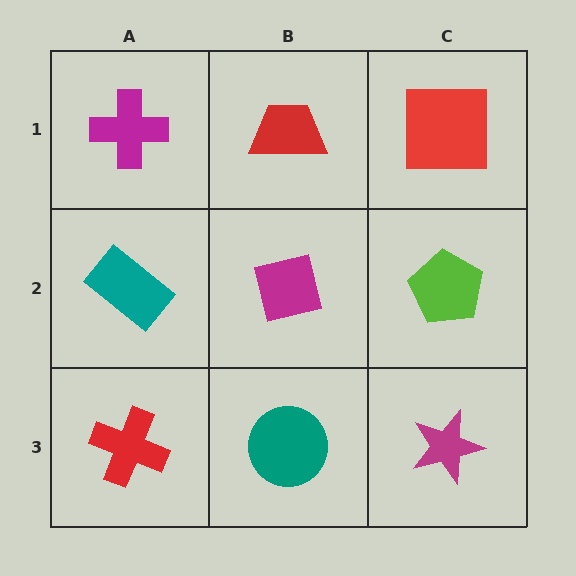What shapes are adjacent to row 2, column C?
A red square (row 1, column C), a magenta star (row 3, column C), a magenta square (row 2, column B).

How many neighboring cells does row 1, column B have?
3.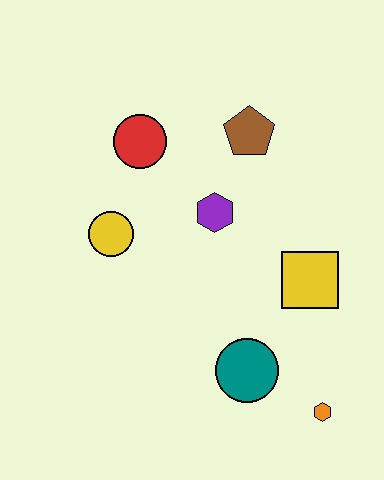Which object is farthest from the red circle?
The orange hexagon is farthest from the red circle.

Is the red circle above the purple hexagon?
Yes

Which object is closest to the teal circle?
The orange hexagon is closest to the teal circle.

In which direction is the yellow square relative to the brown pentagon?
The yellow square is below the brown pentagon.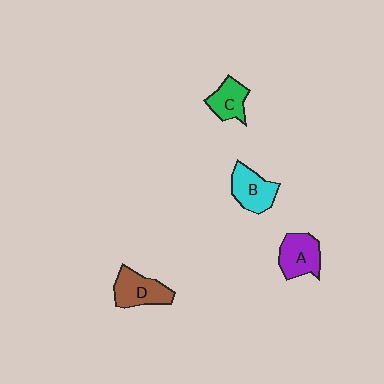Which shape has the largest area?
Shape D (brown).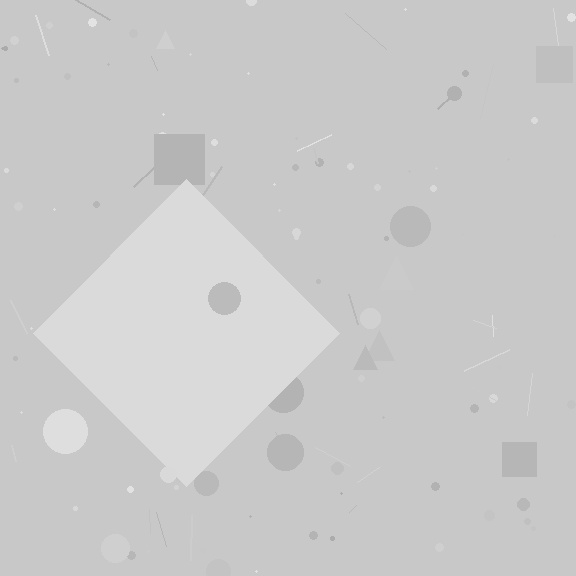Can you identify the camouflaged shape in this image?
The camouflaged shape is a diamond.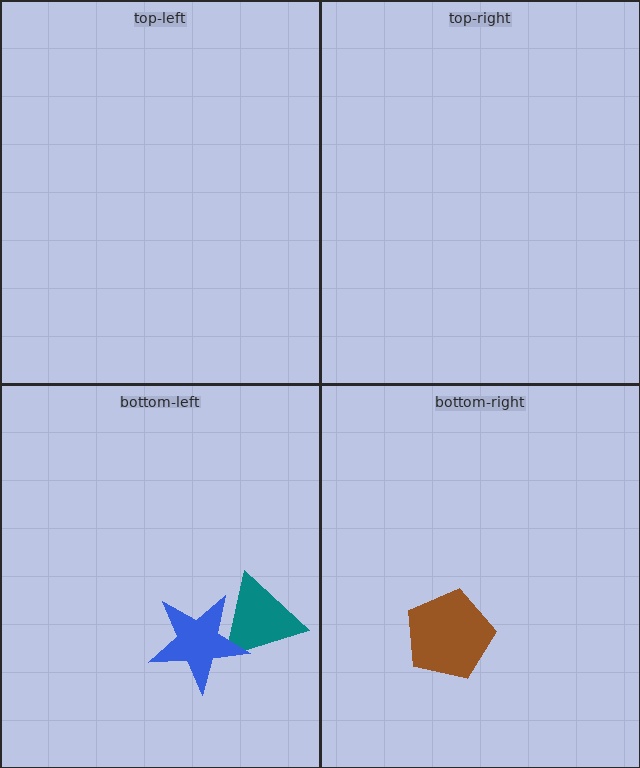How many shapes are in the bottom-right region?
1.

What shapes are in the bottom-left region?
The teal triangle, the blue star.